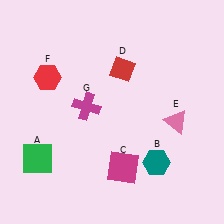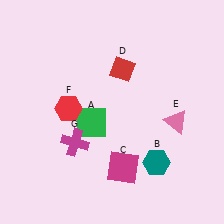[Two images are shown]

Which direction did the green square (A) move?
The green square (A) moved right.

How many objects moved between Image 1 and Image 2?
3 objects moved between the two images.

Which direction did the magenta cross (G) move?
The magenta cross (G) moved down.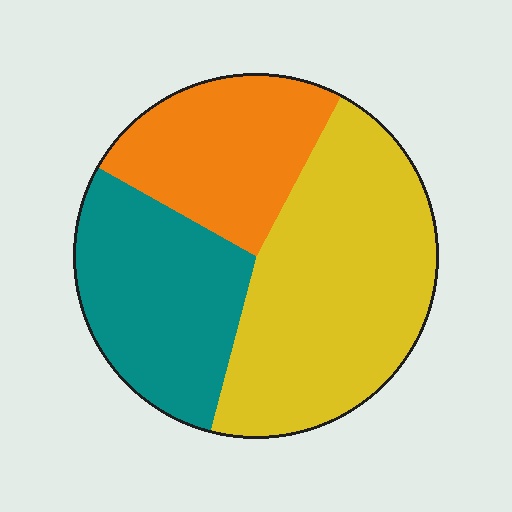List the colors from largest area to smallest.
From largest to smallest: yellow, teal, orange.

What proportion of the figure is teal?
Teal takes up between a quarter and a half of the figure.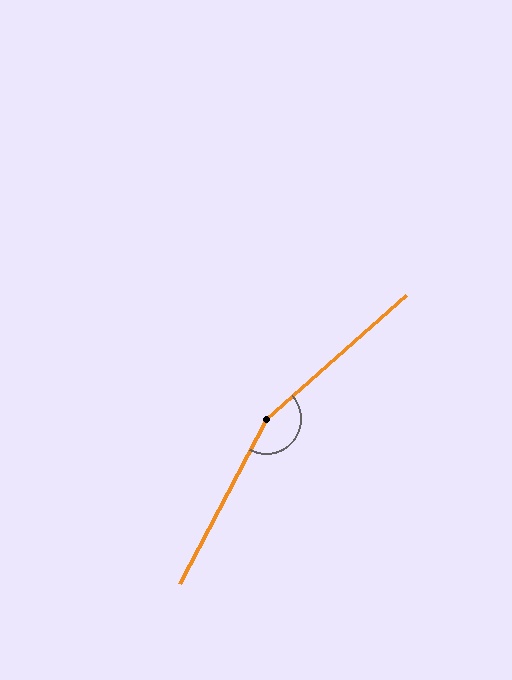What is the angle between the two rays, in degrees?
Approximately 160 degrees.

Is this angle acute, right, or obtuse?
It is obtuse.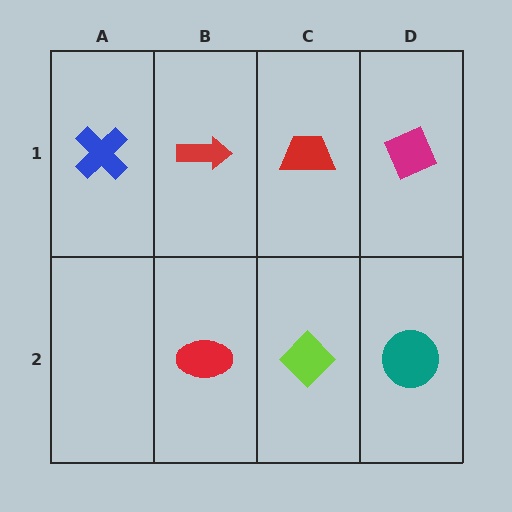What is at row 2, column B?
A red ellipse.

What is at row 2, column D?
A teal circle.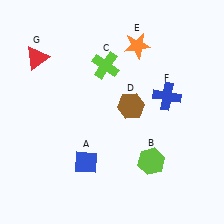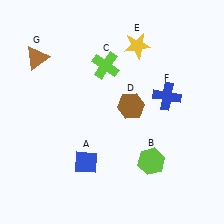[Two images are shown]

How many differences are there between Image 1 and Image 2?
There are 2 differences between the two images.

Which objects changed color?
E changed from orange to yellow. G changed from red to brown.